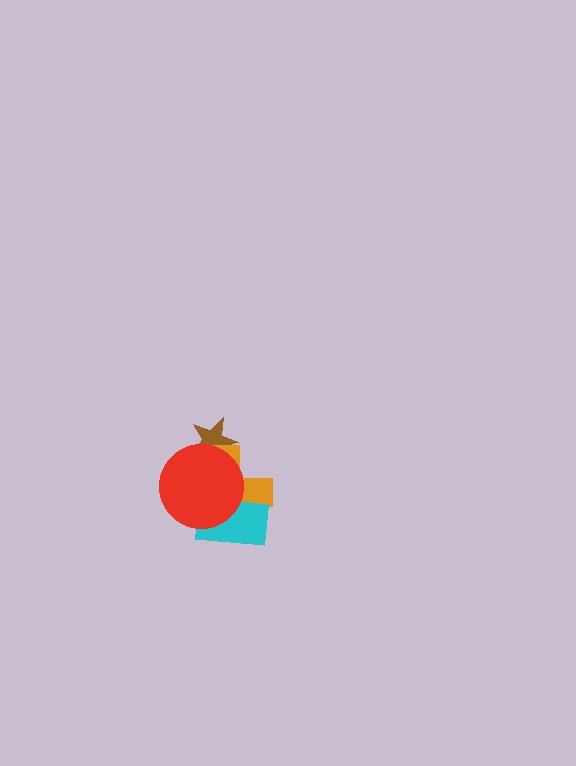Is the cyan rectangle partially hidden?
Yes, it is partially covered by another shape.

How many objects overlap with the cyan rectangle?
2 objects overlap with the cyan rectangle.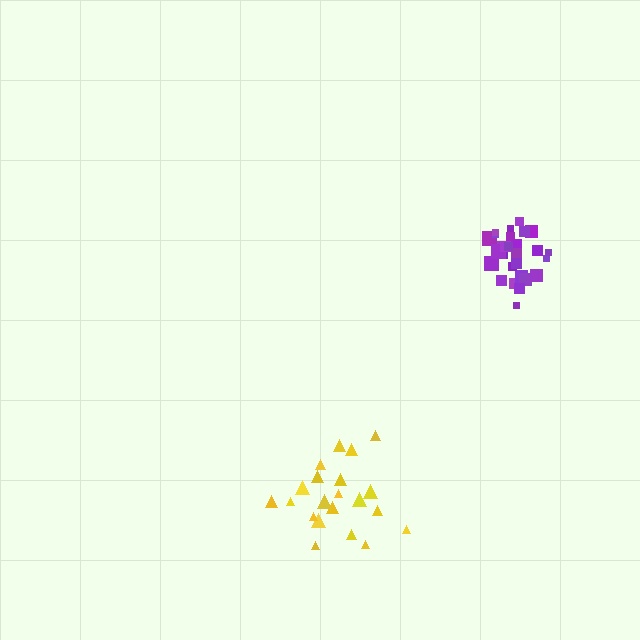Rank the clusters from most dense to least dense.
purple, yellow.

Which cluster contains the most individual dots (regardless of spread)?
Purple (28).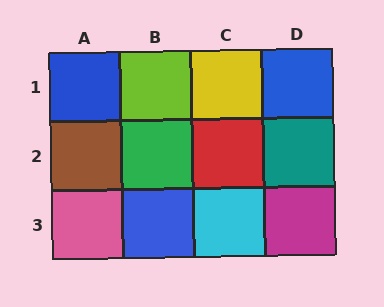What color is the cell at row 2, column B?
Green.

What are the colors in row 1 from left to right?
Blue, lime, yellow, blue.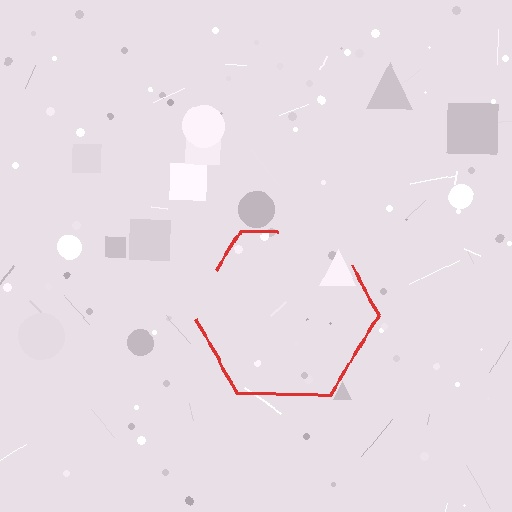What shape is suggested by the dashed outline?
The dashed outline suggests a hexagon.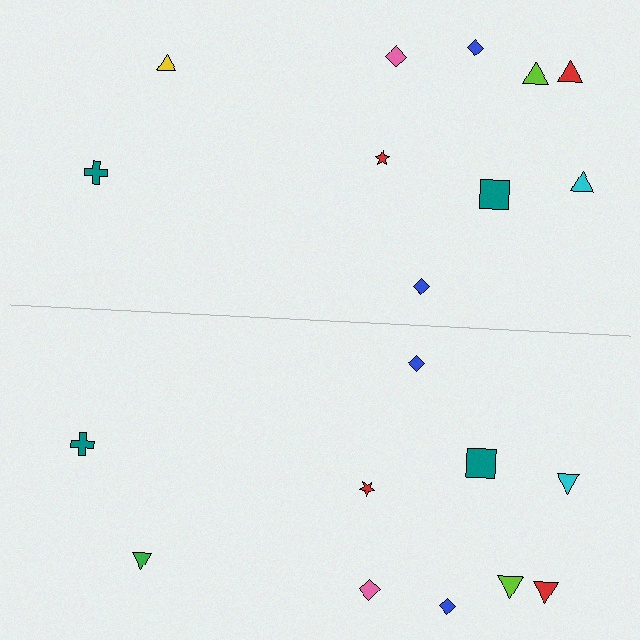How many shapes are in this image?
There are 20 shapes in this image.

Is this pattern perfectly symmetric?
No, the pattern is not perfectly symmetric. The green triangle on the bottom side breaks the symmetry — its mirror counterpart is yellow.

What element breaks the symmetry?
The green triangle on the bottom side breaks the symmetry — its mirror counterpart is yellow.